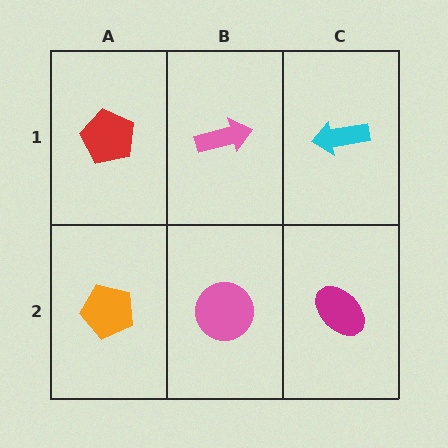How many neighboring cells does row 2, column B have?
3.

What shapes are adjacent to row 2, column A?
A red pentagon (row 1, column A), a pink circle (row 2, column B).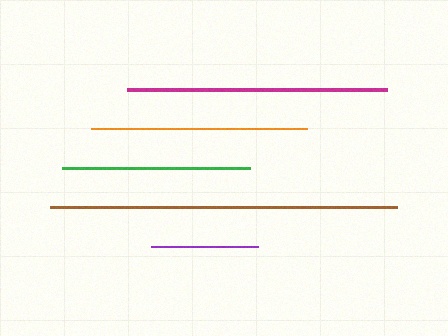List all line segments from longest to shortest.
From longest to shortest: brown, magenta, orange, green, purple.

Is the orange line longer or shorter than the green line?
The orange line is longer than the green line.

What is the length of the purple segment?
The purple segment is approximately 108 pixels long.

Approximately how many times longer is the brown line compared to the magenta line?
The brown line is approximately 1.3 times the length of the magenta line.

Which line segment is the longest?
The brown line is the longest at approximately 347 pixels.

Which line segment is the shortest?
The purple line is the shortest at approximately 108 pixels.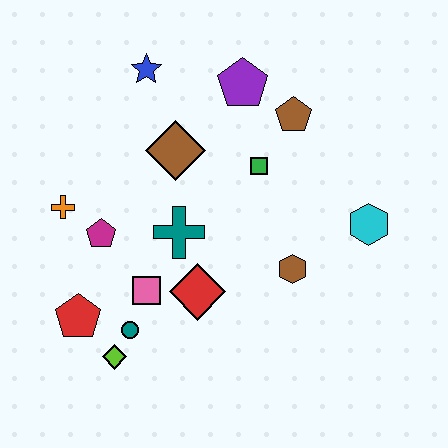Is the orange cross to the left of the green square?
Yes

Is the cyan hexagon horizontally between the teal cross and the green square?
No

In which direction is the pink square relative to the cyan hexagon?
The pink square is to the left of the cyan hexagon.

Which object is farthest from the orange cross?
The cyan hexagon is farthest from the orange cross.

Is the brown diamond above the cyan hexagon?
Yes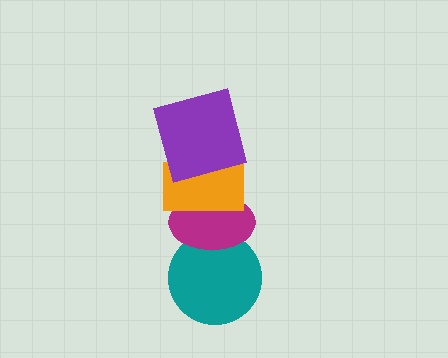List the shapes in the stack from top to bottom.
From top to bottom: the purple square, the orange rectangle, the magenta ellipse, the teal circle.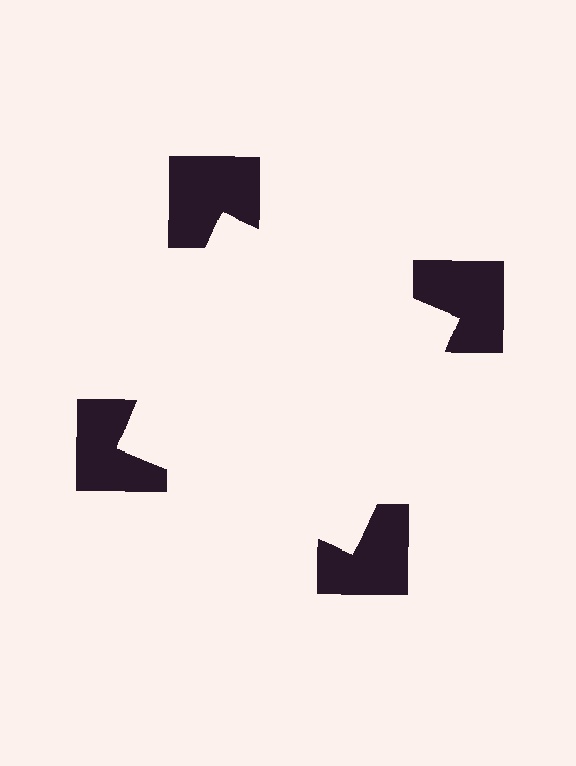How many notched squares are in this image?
There are 4 — one at each vertex of the illusory square.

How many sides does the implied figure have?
4 sides.